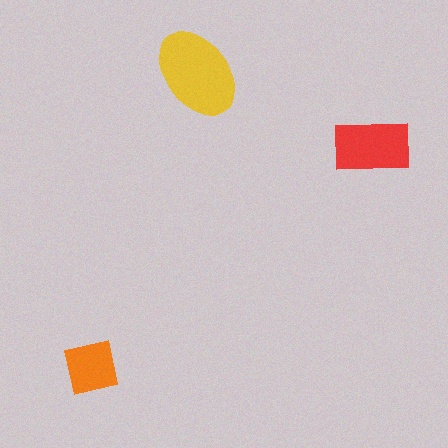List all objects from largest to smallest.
The yellow ellipse, the red rectangle, the orange square.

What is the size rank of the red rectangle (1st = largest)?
2nd.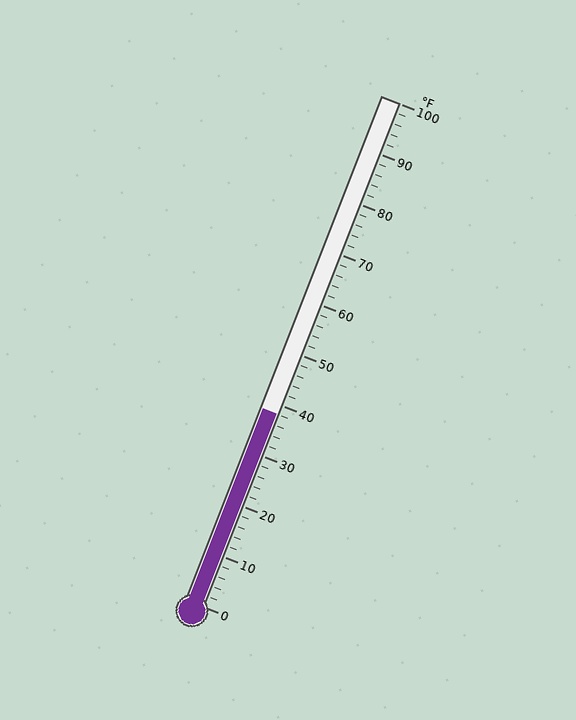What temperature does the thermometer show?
The thermometer shows approximately 38°F.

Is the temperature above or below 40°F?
The temperature is below 40°F.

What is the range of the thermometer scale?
The thermometer scale ranges from 0°F to 100°F.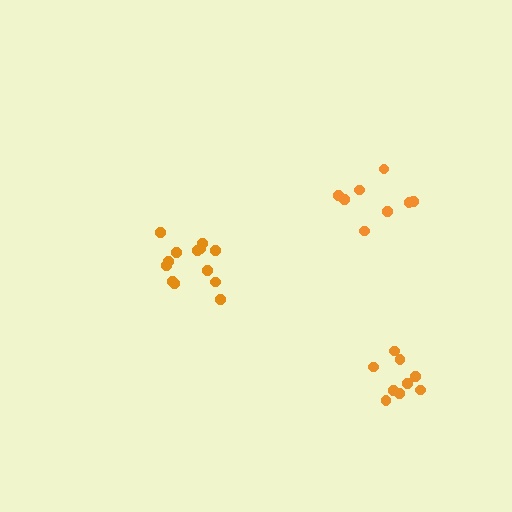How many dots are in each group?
Group 1: 13 dots, Group 2: 8 dots, Group 3: 9 dots (30 total).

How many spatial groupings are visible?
There are 3 spatial groupings.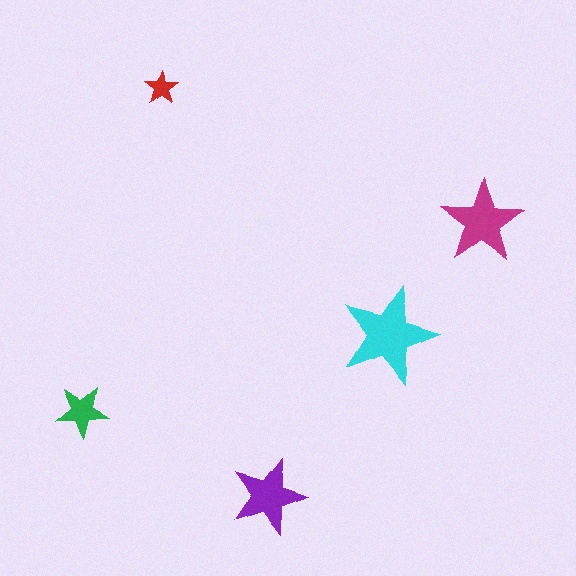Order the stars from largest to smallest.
the cyan one, the magenta one, the purple one, the green one, the red one.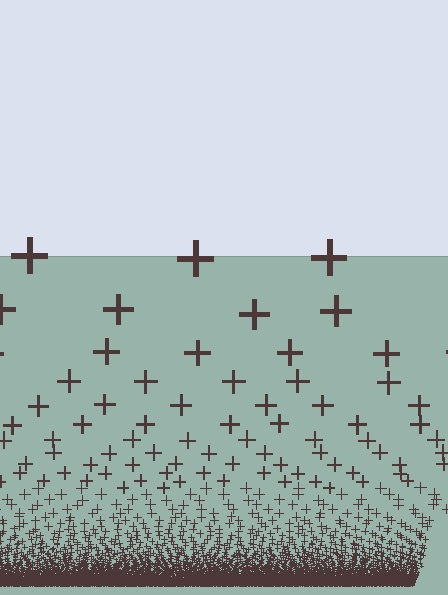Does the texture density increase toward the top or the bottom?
Density increases toward the bottom.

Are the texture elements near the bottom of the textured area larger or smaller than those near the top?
Smaller. The gradient is inverted — elements near the bottom are smaller and denser.